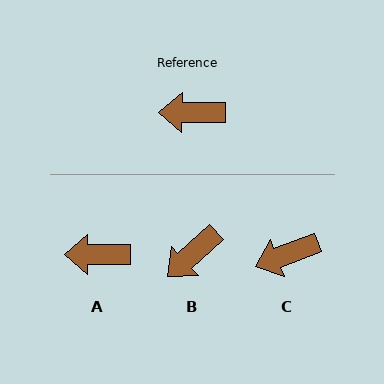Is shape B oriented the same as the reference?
No, it is off by about 43 degrees.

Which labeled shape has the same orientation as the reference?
A.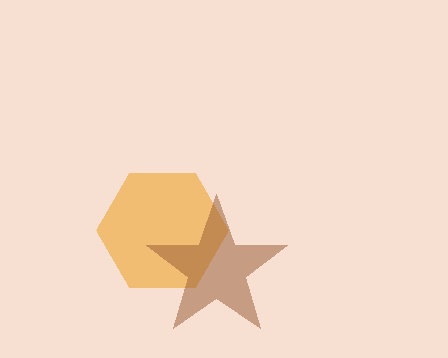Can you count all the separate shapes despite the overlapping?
Yes, there are 2 separate shapes.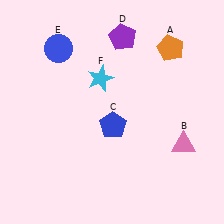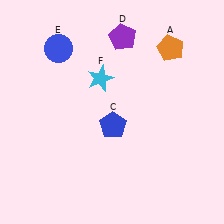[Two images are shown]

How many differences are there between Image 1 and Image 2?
There is 1 difference between the two images.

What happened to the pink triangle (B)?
The pink triangle (B) was removed in Image 2. It was in the bottom-right area of Image 1.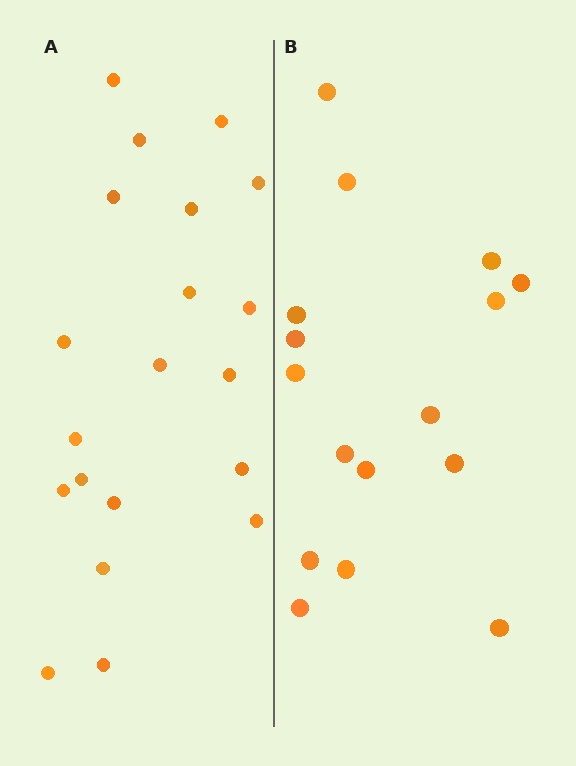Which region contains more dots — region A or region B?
Region A (the left region) has more dots.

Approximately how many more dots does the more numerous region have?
Region A has about 4 more dots than region B.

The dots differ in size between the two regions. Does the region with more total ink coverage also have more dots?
No. Region B has more total ink coverage because its dots are larger, but region A actually contains more individual dots. Total area can be misleading — the number of items is what matters here.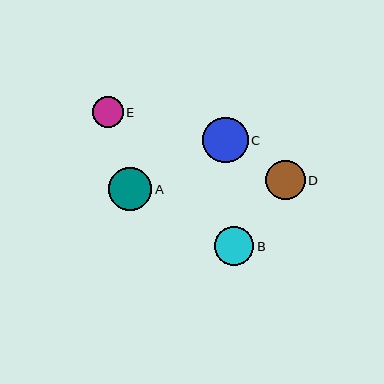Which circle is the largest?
Circle C is the largest with a size of approximately 46 pixels.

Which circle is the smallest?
Circle E is the smallest with a size of approximately 31 pixels.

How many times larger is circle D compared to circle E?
Circle D is approximately 1.3 times the size of circle E.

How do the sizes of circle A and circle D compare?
Circle A and circle D are approximately the same size.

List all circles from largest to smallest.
From largest to smallest: C, A, B, D, E.